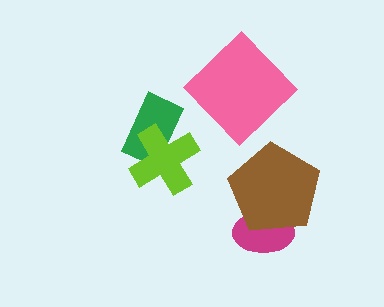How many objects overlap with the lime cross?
1 object overlaps with the lime cross.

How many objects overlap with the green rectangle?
1 object overlaps with the green rectangle.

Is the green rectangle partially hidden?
Yes, it is partially covered by another shape.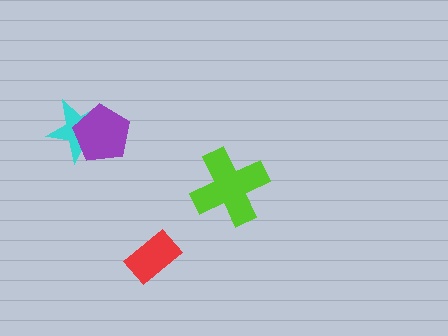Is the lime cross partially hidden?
No, no other shape covers it.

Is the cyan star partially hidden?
Yes, it is partially covered by another shape.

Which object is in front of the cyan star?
The purple pentagon is in front of the cyan star.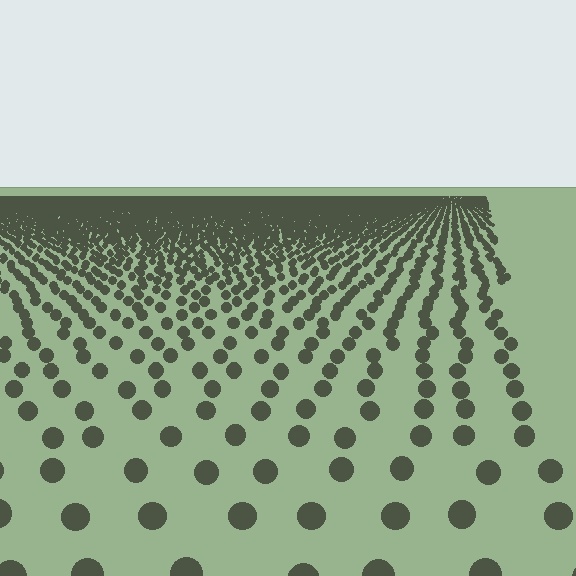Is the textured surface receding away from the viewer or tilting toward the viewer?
The surface is receding away from the viewer. Texture elements get smaller and denser toward the top.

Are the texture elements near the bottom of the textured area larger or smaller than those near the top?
Larger. Near the bottom, elements are closer to the viewer and appear at a bigger on-screen size.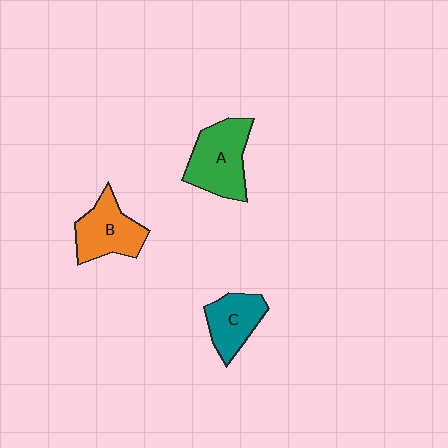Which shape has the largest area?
Shape A (green).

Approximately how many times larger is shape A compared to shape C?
Approximately 1.4 times.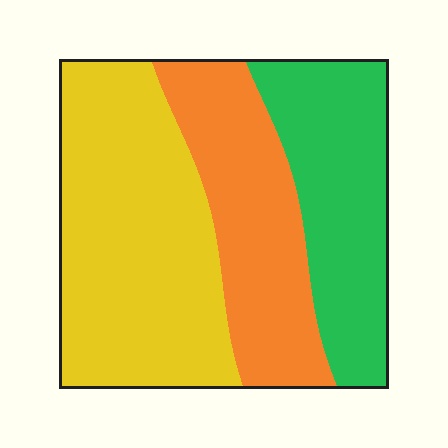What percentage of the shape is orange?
Orange covers about 30% of the shape.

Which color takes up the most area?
Yellow, at roughly 45%.